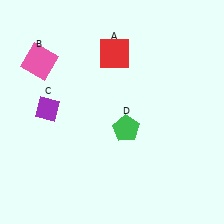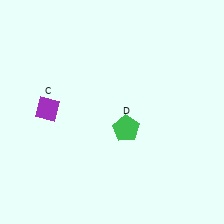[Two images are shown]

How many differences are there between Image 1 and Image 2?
There are 2 differences between the two images.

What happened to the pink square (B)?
The pink square (B) was removed in Image 2. It was in the top-left area of Image 1.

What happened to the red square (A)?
The red square (A) was removed in Image 2. It was in the top-right area of Image 1.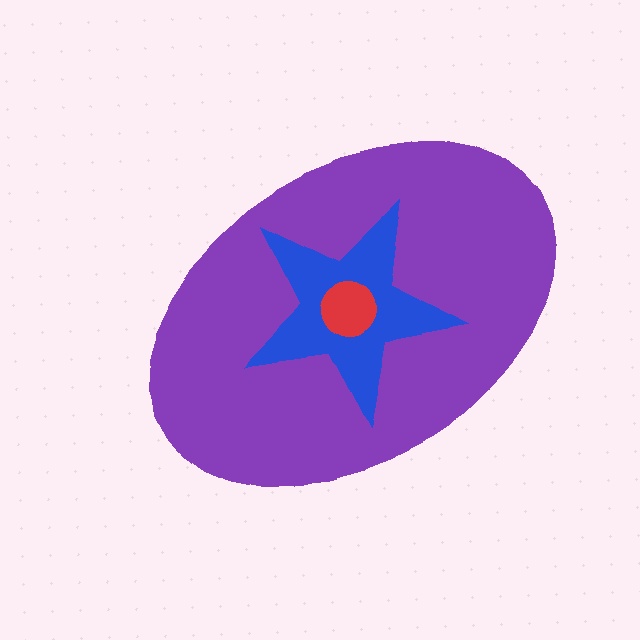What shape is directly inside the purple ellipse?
The blue star.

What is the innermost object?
The red circle.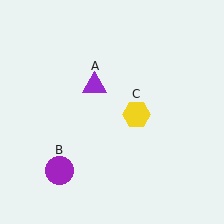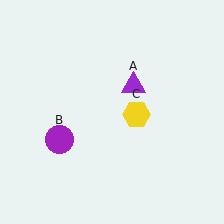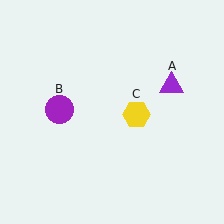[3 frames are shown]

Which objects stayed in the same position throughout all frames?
Yellow hexagon (object C) remained stationary.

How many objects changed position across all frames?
2 objects changed position: purple triangle (object A), purple circle (object B).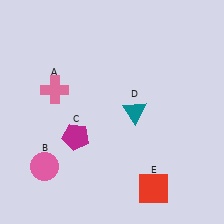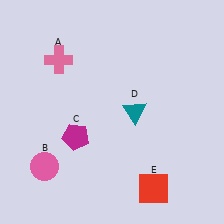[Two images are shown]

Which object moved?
The pink cross (A) moved up.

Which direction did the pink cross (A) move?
The pink cross (A) moved up.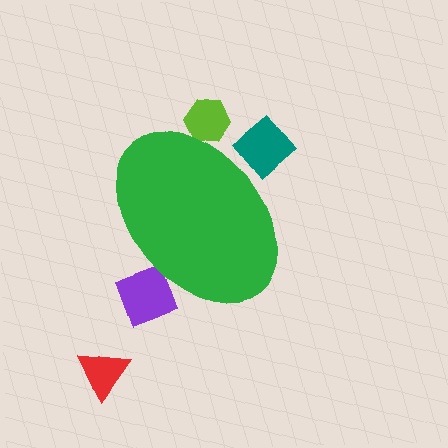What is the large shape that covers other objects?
A green ellipse.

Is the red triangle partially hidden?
No, the red triangle is fully visible.